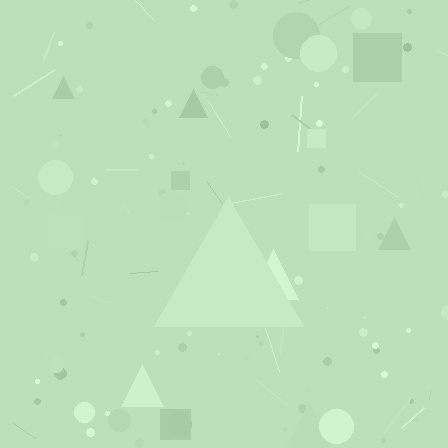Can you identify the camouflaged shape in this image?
The camouflaged shape is a triangle.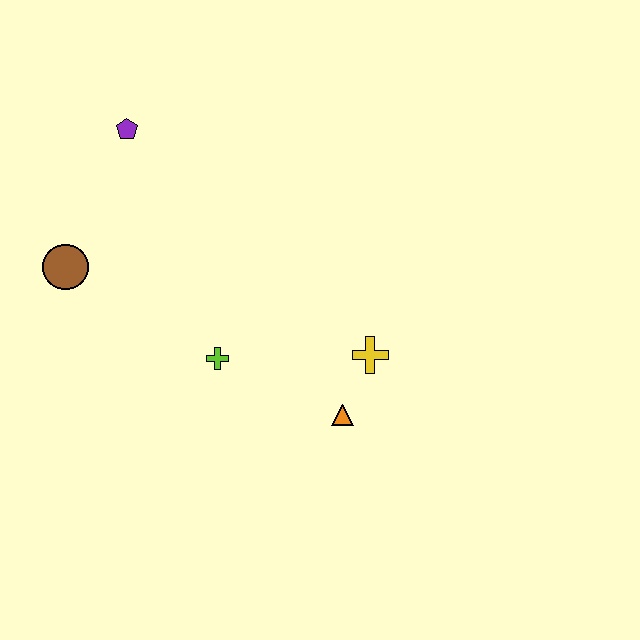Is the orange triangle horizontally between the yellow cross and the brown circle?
Yes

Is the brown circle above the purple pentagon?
No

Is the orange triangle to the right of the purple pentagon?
Yes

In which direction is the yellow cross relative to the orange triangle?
The yellow cross is above the orange triangle.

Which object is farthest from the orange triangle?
The purple pentagon is farthest from the orange triangle.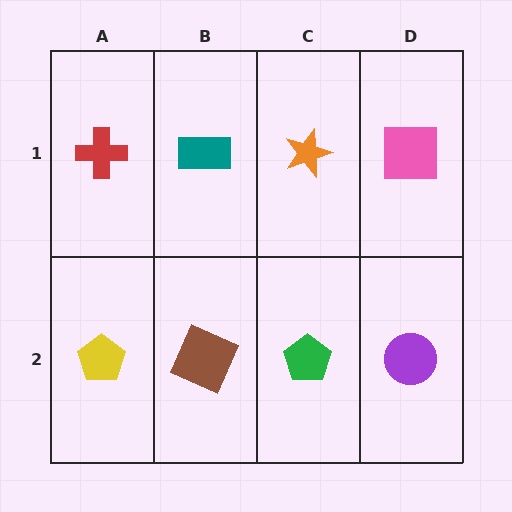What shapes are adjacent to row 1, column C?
A green pentagon (row 2, column C), a teal rectangle (row 1, column B), a pink square (row 1, column D).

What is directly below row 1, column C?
A green pentagon.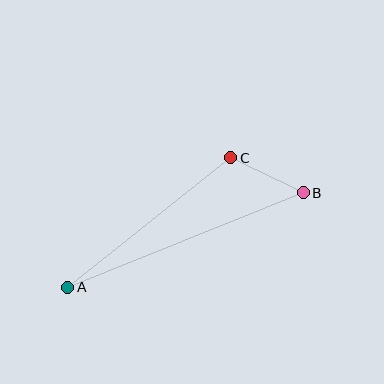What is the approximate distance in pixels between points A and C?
The distance between A and C is approximately 208 pixels.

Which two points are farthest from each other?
Points A and B are farthest from each other.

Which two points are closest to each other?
Points B and C are closest to each other.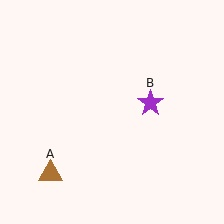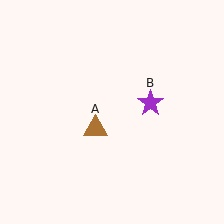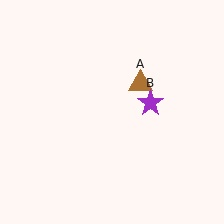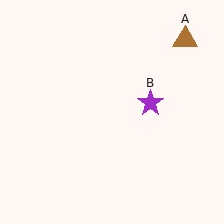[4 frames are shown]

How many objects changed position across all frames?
1 object changed position: brown triangle (object A).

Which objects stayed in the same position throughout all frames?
Purple star (object B) remained stationary.